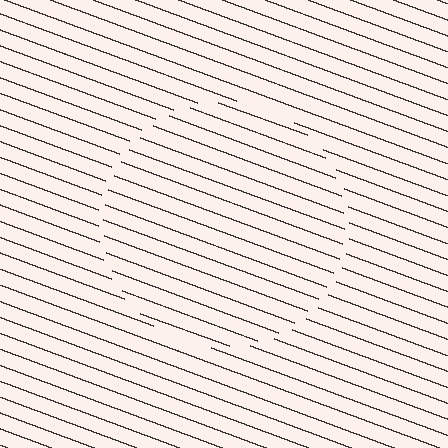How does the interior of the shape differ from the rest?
The interior of the shape contains the same grating, shifted by half a period — the contour is defined by the phase discontinuity where line-ends from the inner and outer gratings abut.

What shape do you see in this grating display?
An illusory circle. The interior of the shape contains the same grating, shifted by half a period — the contour is defined by the phase discontinuity where line-ends from the inner and outer gratings abut.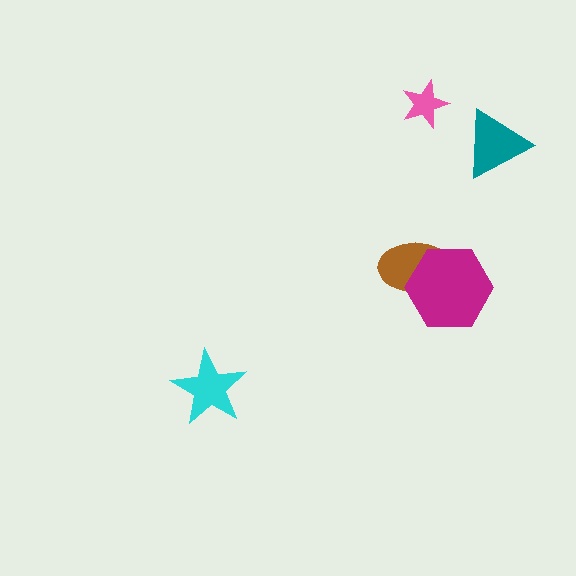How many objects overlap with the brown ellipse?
1 object overlaps with the brown ellipse.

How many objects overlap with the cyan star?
0 objects overlap with the cyan star.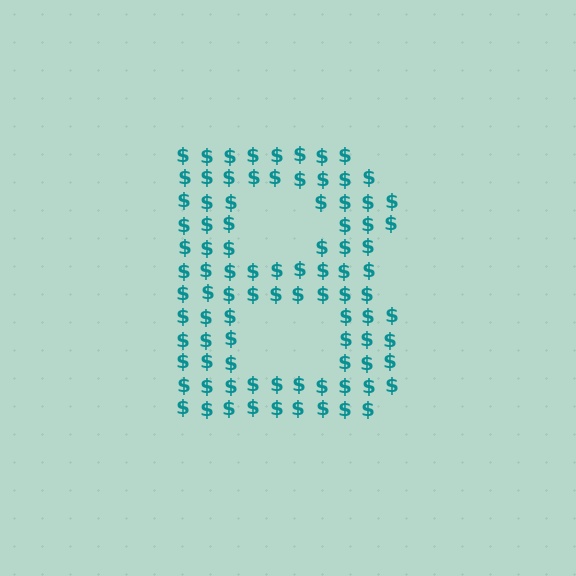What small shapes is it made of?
It is made of small dollar signs.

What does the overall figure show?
The overall figure shows the letter B.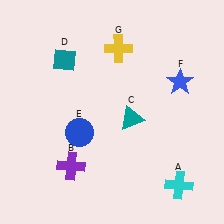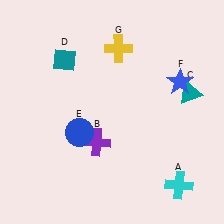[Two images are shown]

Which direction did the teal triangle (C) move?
The teal triangle (C) moved right.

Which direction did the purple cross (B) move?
The purple cross (B) moved right.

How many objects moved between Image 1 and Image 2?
2 objects moved between the two images.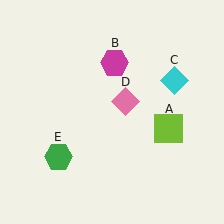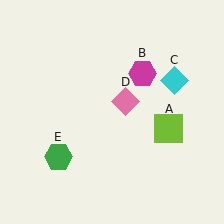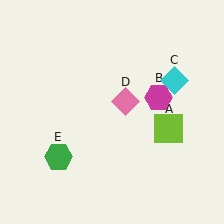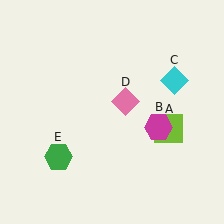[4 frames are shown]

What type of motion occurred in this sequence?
The magenta hexagon (object B) rotated clockwise around the center of the scene.